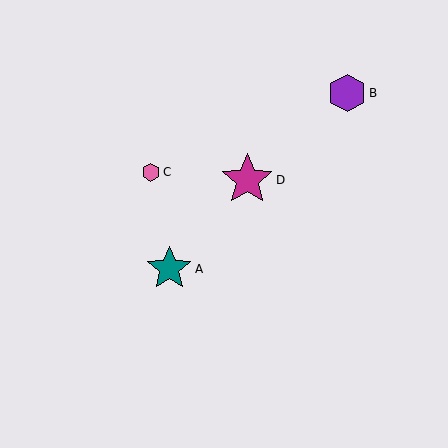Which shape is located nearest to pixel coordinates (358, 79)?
The purple hexagon (labeled B) at (347, 93) is nearest to that location.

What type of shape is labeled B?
Shape B is a purple hexagon.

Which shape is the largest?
The magenta star (labeled D) is the largest.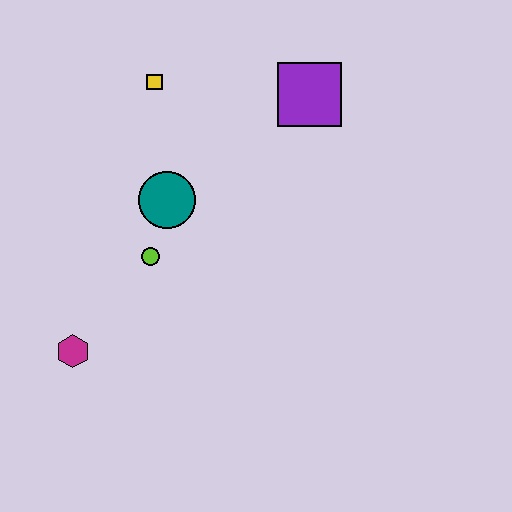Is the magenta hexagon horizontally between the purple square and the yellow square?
No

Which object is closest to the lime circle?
The teal circle is closest to the lime circle.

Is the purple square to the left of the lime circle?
No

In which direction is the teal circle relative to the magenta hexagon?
The teal circle is above the magenta hexagon.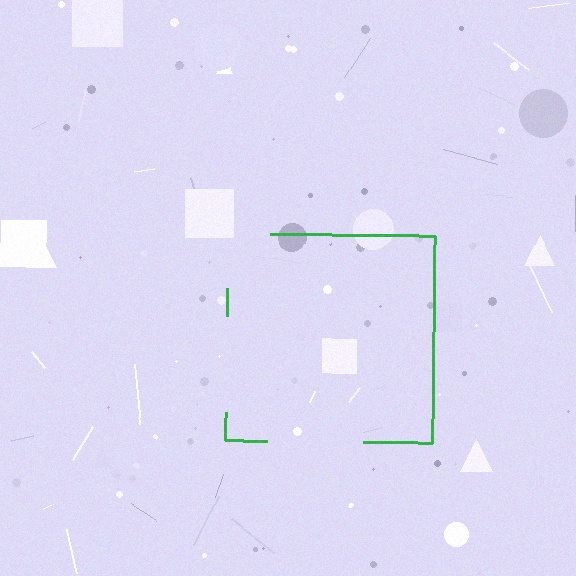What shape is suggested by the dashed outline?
The dashed outline suggests a square.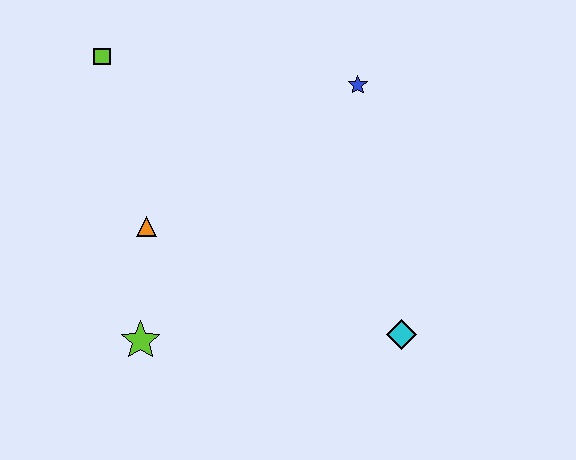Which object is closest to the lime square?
The orange triangle is closest to the lime square.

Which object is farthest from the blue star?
The lime star is farthest from the blue star.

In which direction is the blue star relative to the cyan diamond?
The blue star is above the cyan diamond.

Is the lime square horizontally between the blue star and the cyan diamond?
No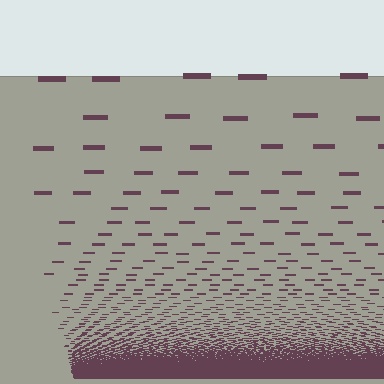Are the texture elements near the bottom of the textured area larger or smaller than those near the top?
Smaller. The gradient is inverted — elements near the bottom are smaller and denser.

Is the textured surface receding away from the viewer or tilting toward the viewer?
The surface appears to tilt toward the viewer. Texture elements get larger and sparser toward the top.